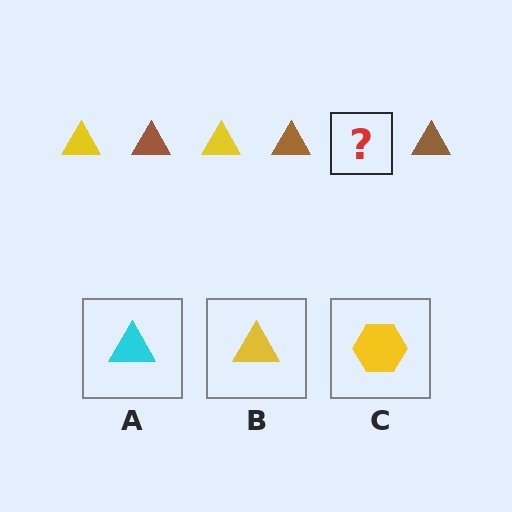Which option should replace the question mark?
Option B.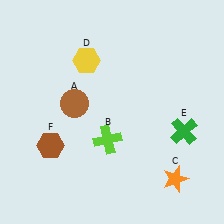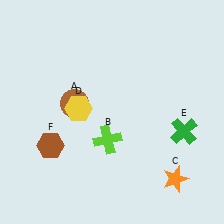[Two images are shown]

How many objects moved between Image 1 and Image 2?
1 object moved between the two images.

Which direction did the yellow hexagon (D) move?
The yellow hexagon (D) moved down.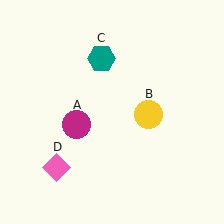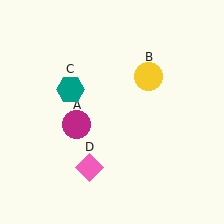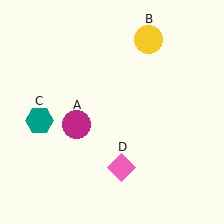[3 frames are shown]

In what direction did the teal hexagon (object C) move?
The teal hexagon (object C) moved down and to the left.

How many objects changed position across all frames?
3 objects changed position: yellow circle (object B), teal hexagon (object C), pink diamond (object D).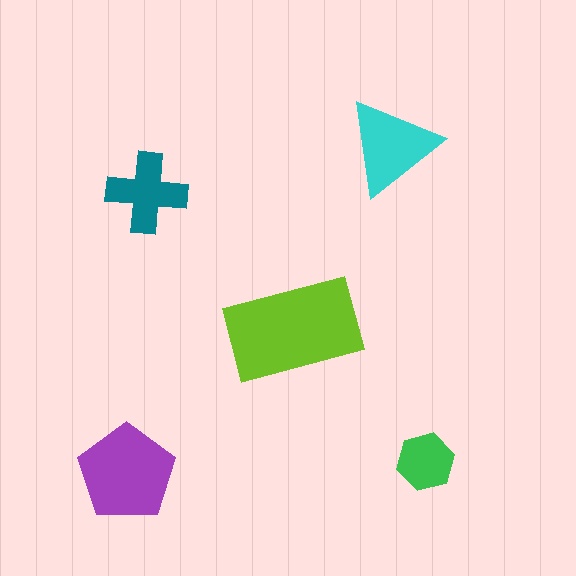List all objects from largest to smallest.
The lime rectangle, the purple pentagon, the cyan triangle, the teal cross, the green hexagon.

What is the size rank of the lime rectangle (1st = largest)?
1st.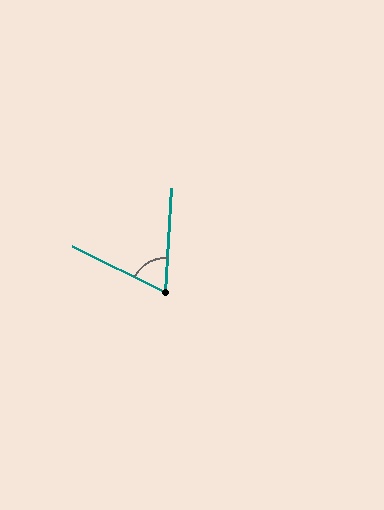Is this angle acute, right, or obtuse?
It is acute.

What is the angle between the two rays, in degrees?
Approximately 67 degrees.